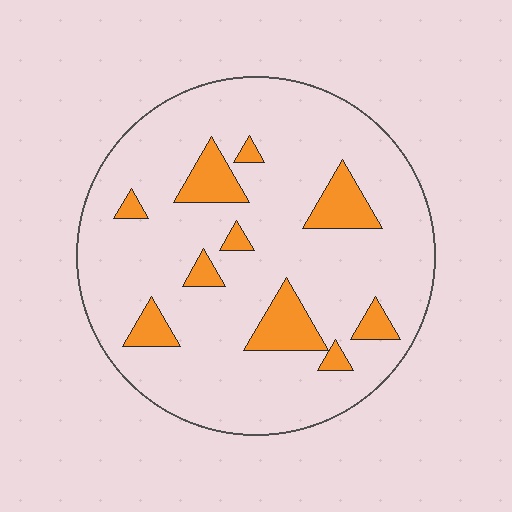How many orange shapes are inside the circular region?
10.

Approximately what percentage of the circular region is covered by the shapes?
Approximately 15%.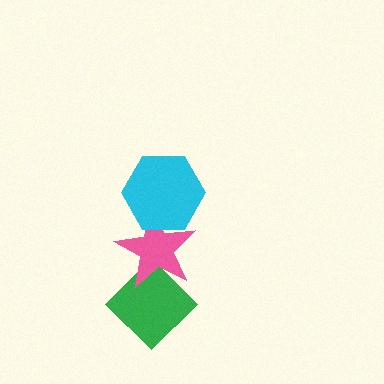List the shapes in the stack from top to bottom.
From top to bottom: the cyan hexagon, the pink star, the green diamond.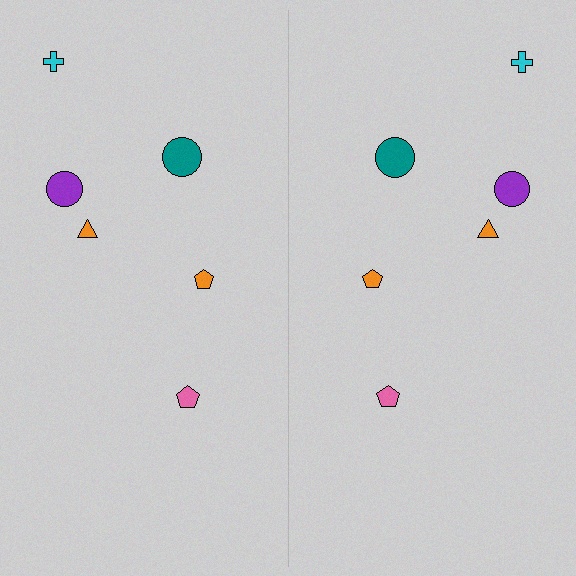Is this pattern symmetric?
Yes, this pattern has bilateral (reflection) symmetry.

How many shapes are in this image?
There are 12 shapes in this image.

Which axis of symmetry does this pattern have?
The pattern has a vertical axis of symmetry running through the center of the image.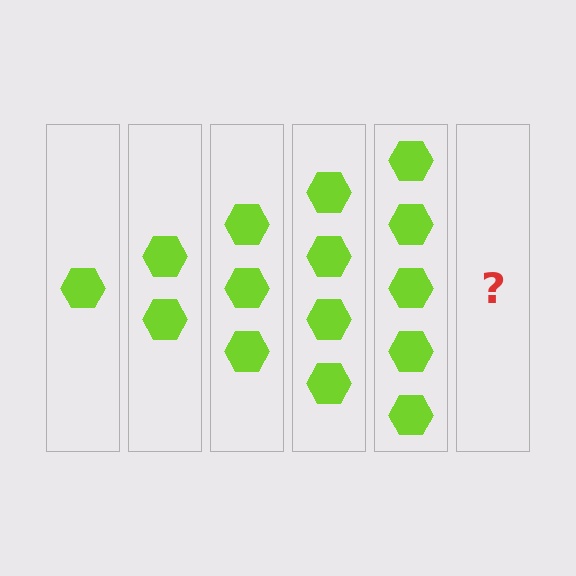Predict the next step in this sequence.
The next step is 6 hexagons.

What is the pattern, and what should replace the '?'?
The pattern is that each step adds one more hexagon. The '?' should be 6 hexagons.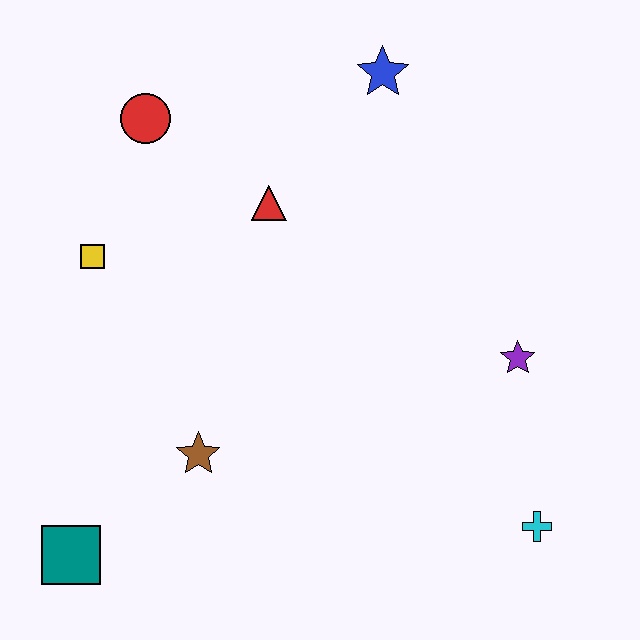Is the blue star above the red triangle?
Yes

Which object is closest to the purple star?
The cyan cross is closest to the purple star.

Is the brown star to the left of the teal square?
No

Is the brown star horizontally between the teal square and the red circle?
No